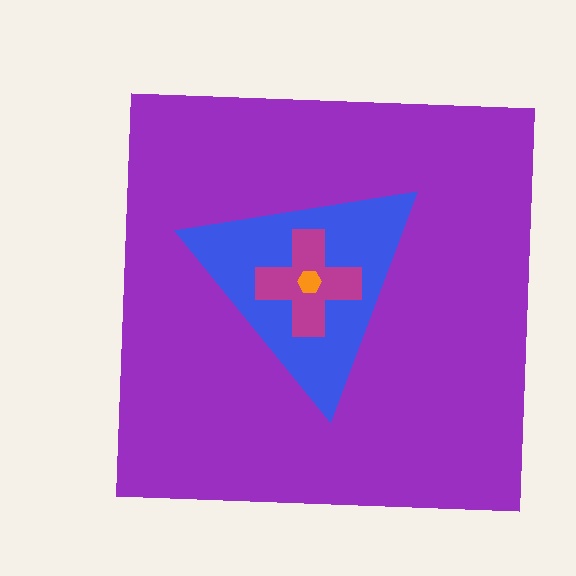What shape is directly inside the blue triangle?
The magenta cross.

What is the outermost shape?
The purple square.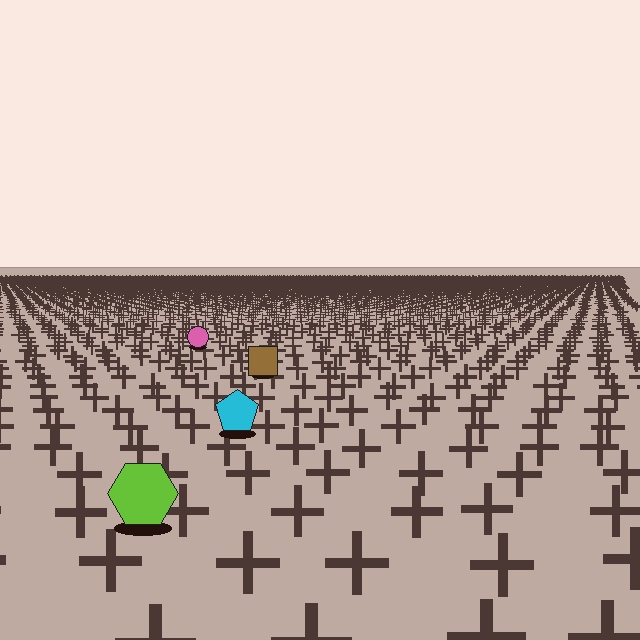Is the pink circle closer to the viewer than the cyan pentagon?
No. The cyan pentagon is closer — you can tell from the texture gradient: the ground texture is coarser near it.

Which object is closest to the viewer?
The lime hexagon is closest. The texture marks near it are larger and more spread out.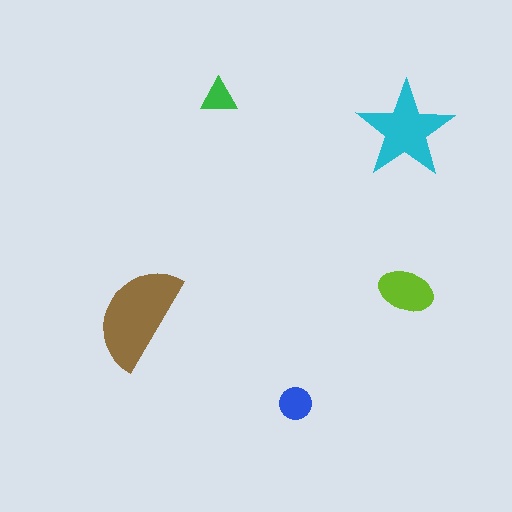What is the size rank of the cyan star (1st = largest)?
2nd.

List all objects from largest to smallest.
The brown semicircle, the cyan star, the lime ellipse, the blue circle, the green triangle.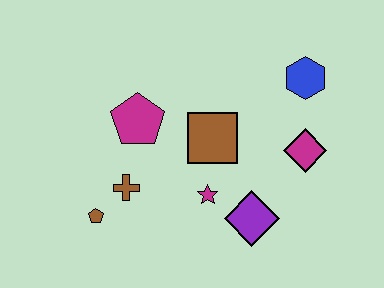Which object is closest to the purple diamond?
The magenta star is closest to the purple diamond.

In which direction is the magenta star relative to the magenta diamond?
The magenta star is to the left of the magenta diamond.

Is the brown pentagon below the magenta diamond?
Yes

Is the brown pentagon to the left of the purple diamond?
Yes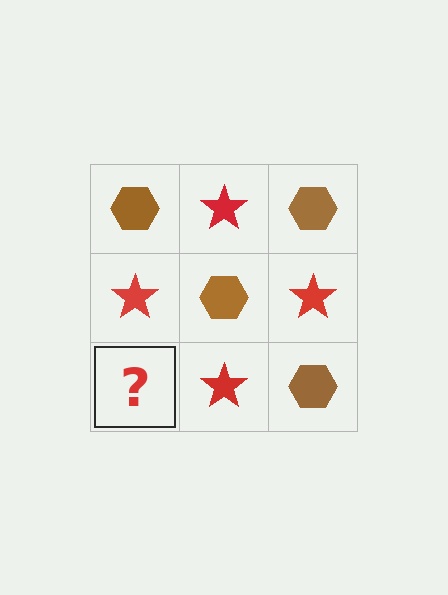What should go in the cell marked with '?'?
The missing cell should contain a brown hexagon.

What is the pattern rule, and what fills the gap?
The rule is that it alternates brown hexagon and red star in a checkerboard pattern. The gap should be filled with a brown hexagon.